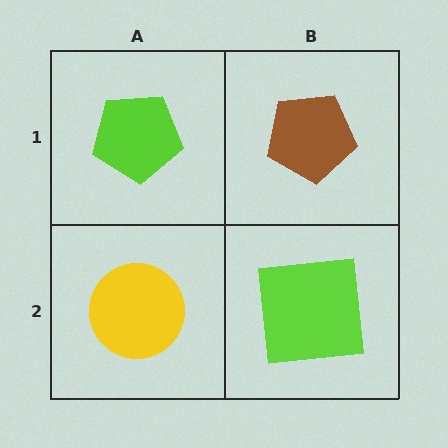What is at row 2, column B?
A lime square.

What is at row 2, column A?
A yellow circle.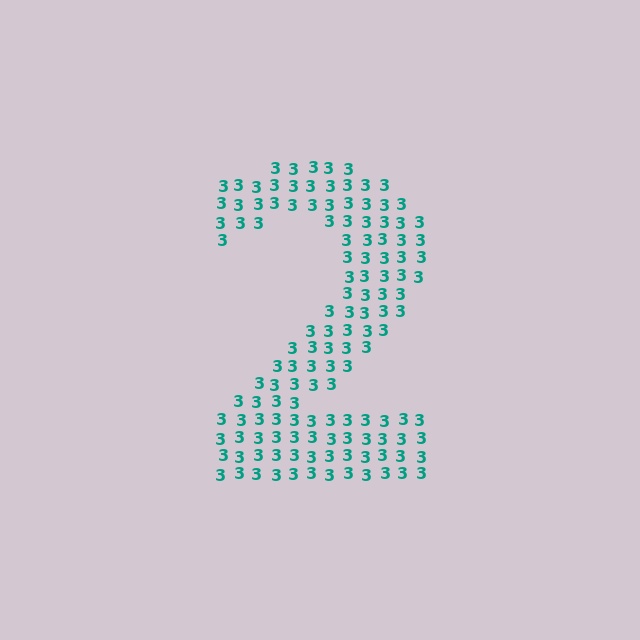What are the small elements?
The small elements are digit 3's.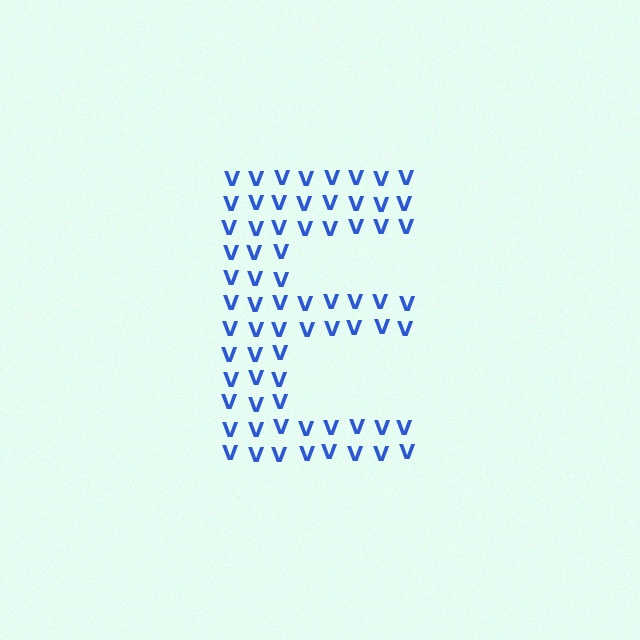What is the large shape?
The large shape is the letter E.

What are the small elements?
The small elements are letter V's.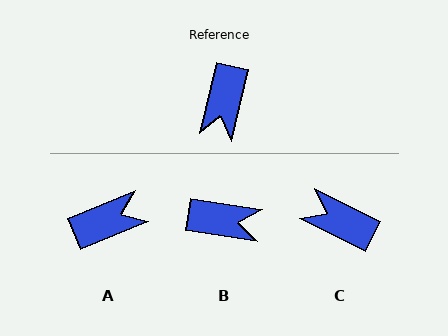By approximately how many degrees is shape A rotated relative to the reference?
Approximately 126 degrees counter-clockwise.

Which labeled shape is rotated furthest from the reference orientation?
A, about 126 degrees away.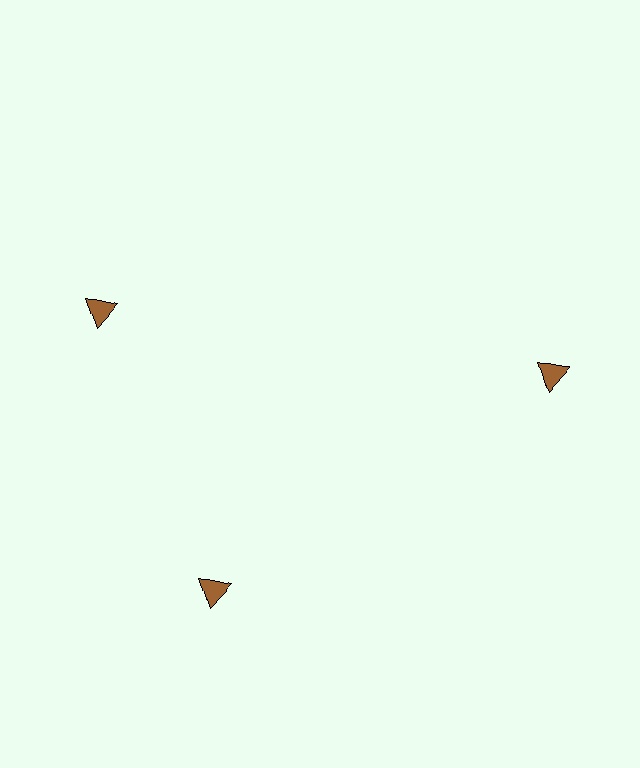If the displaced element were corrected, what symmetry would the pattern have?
It would have 3-fold rotational symmetry — the pattern would map onto itself every 120 degrees.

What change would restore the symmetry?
The symmetry would be restored by rotating it back into even spacing with its neighbors so that all 3 triangles sit at equal angles and equal distance from the center.